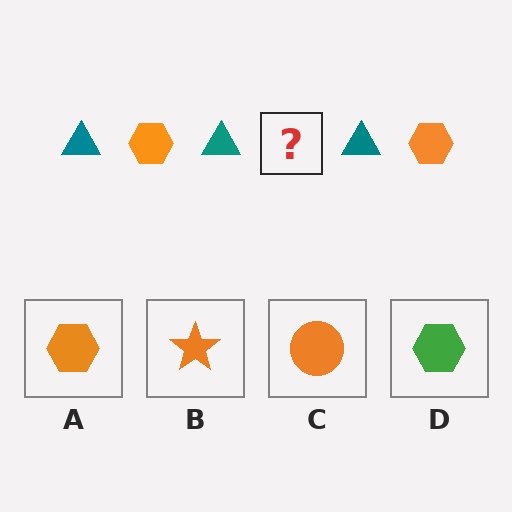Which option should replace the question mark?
Option A.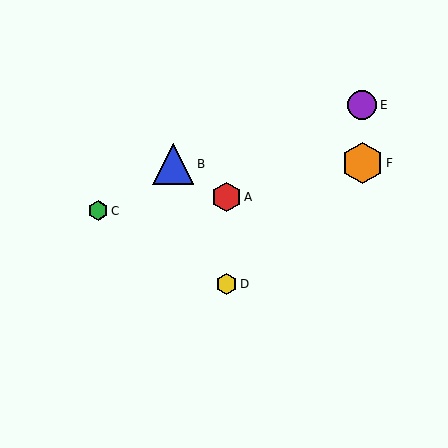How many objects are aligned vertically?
2 objects (A, D) are aligned vertically.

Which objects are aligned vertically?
Objects A, D are aligned vertically.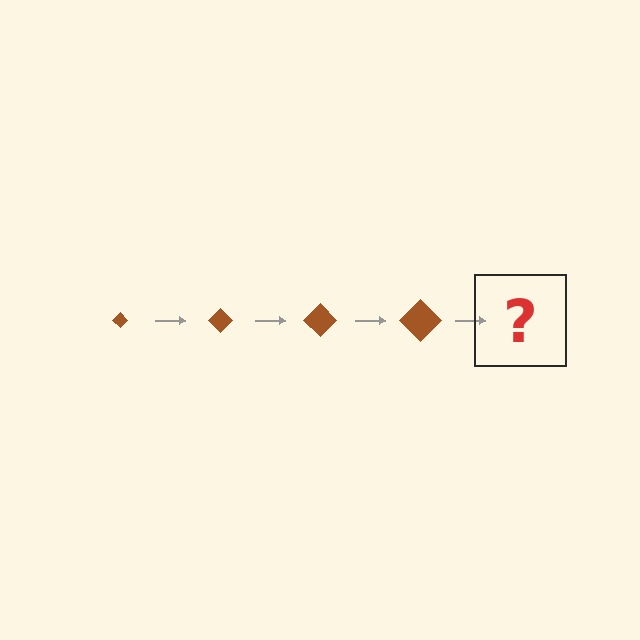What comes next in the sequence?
The next element should be a brown diamond, larger than the previous one.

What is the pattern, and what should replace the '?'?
The pattern is that the diamond gets progressively larger each step. The '?' should be a brown diamond, larger than the previous one.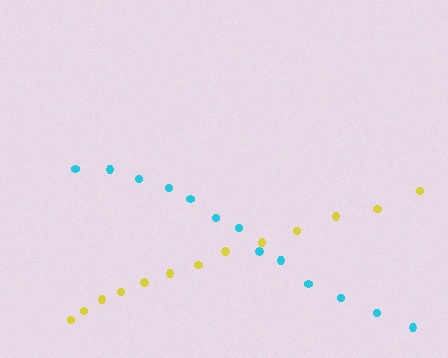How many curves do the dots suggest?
There are 2 distinct paths.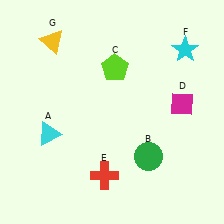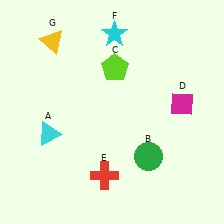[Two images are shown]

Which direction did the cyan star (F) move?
The cyan star (F) moved left.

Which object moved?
The cyan star (F) moved left.